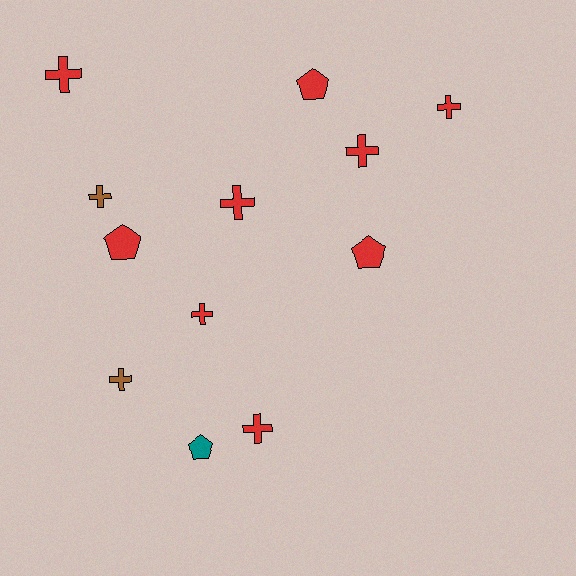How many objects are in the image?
There are 12 objects.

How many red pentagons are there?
There are 3 red pentagons.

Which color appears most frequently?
Red, with 9 objects.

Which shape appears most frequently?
Cross, with 8 objects.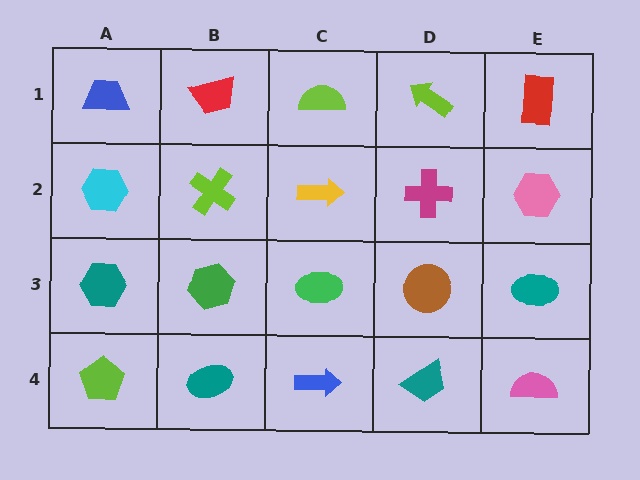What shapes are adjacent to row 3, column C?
A yellow arrow (row 2, column C), a blue arrow (row 4, column C), a green hexagon (row 3, column B), a brown circle (row 3, column D).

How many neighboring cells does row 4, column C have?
3.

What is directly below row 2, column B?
A green hexagon.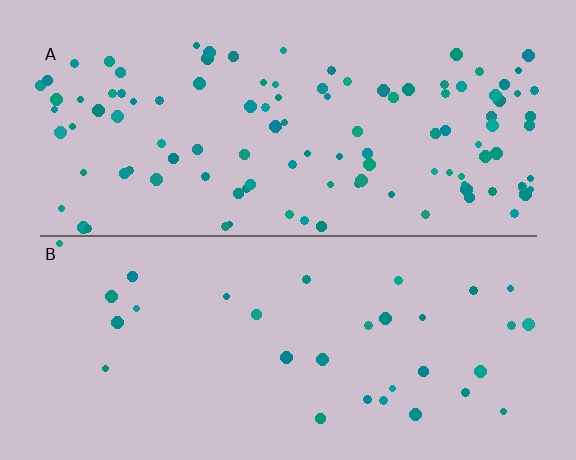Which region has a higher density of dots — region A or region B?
A (the top).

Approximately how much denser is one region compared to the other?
Approximately 3.4× — region A over region B.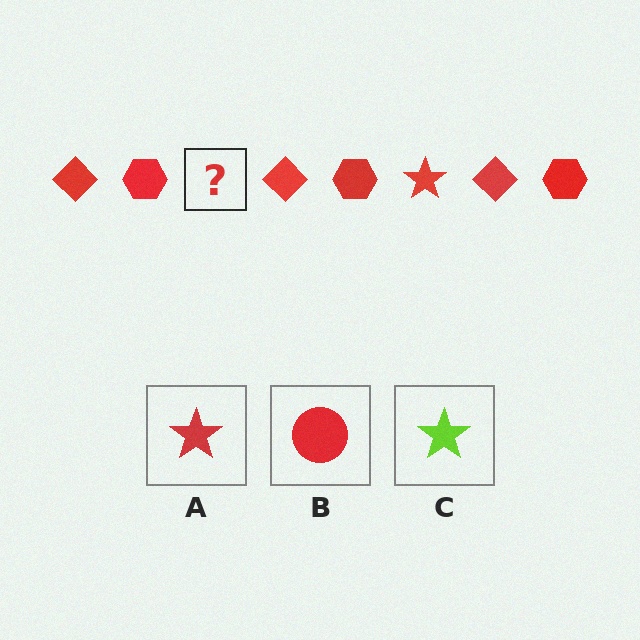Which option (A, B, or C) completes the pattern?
A.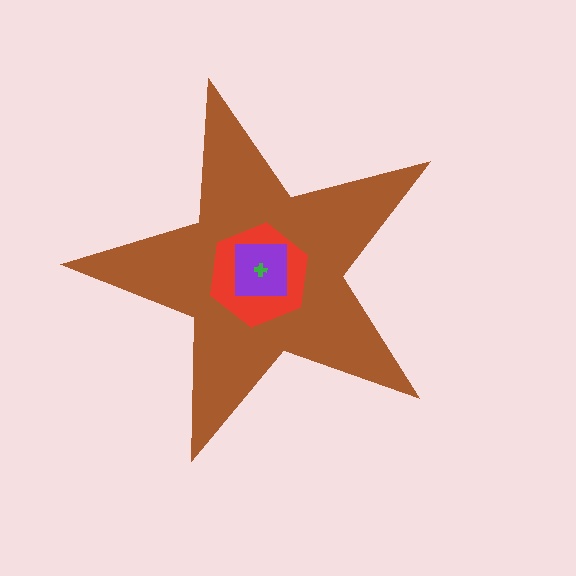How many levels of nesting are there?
4.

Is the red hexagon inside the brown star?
Yes.